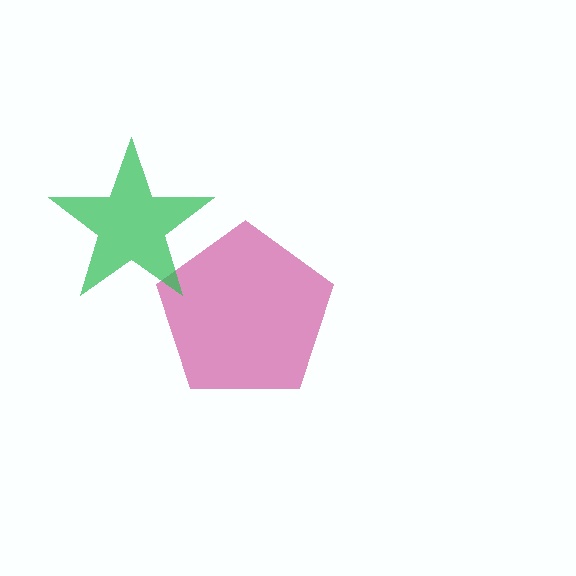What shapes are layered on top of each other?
The layered shapes are: a magenta pentagon, a green star.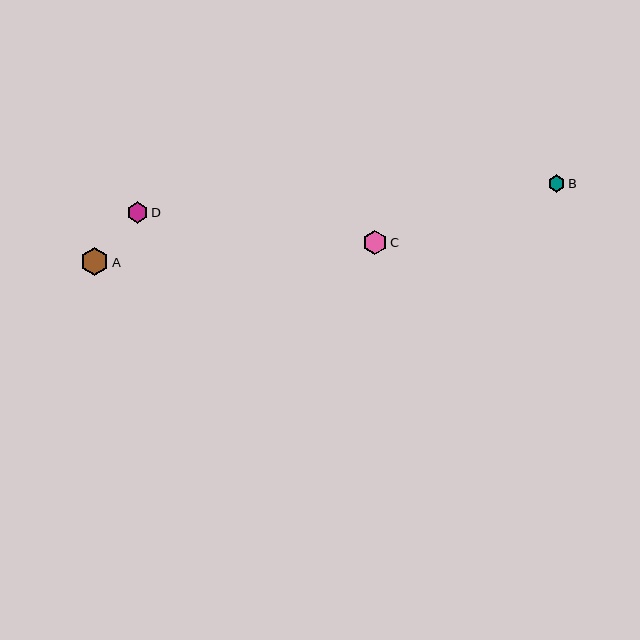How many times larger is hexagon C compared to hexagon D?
Hexagon C is approximately 1.1 times the size of hexagon D.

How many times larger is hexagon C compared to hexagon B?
Hexagon C is approximately 1.4 times the size of hexagon B.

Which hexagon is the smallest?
Hexagon B is the smallest with a size of approximately 17 pixels.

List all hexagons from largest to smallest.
From largest to smallest: A, C, D, B.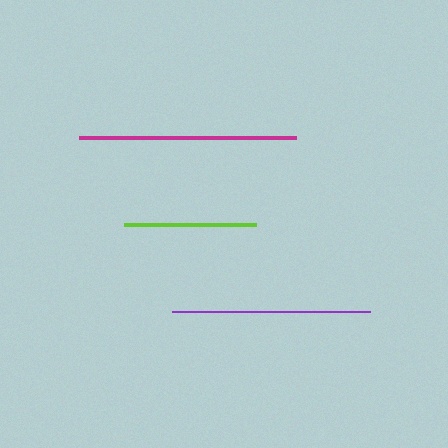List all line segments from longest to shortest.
From longest to shortest: magenta, purple, lime.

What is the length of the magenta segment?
The magenta segment is approximately 217 pixels long.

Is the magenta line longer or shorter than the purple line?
The magenta line is longer than the purple line.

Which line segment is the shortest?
The lime line is the shortest at approximately 132 pixels.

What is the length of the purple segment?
The purple segment is approximately 198 pixels long.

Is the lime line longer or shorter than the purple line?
The purple line is longer than the lime line.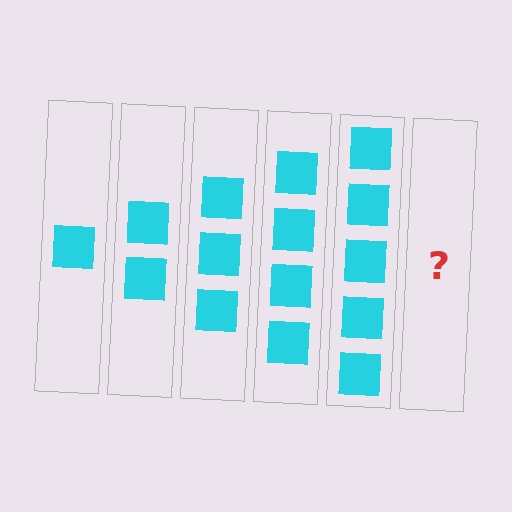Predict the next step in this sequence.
The next step is 6 squares.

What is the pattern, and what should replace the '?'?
The pattern is that each step adds one more square. The '?' should be 6 squares.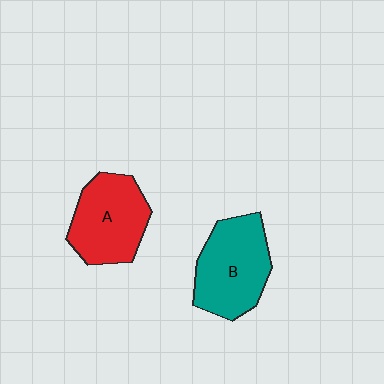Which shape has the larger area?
Shape B (teal).